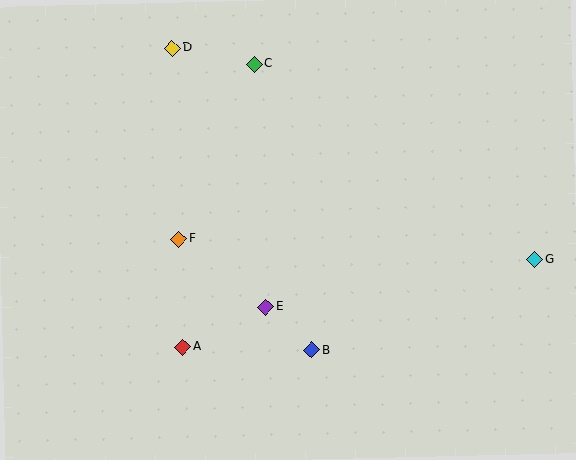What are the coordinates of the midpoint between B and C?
The midpoint between B and C is at (283, 207).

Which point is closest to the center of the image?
Point E at (265, 307) is closest to the center.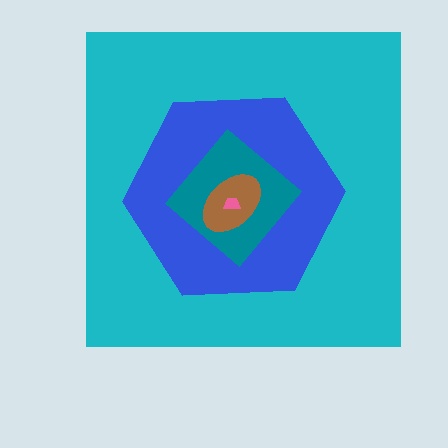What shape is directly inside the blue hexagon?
The teal diamond.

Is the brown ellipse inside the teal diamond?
Yes.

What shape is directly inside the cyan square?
The blue hexagon.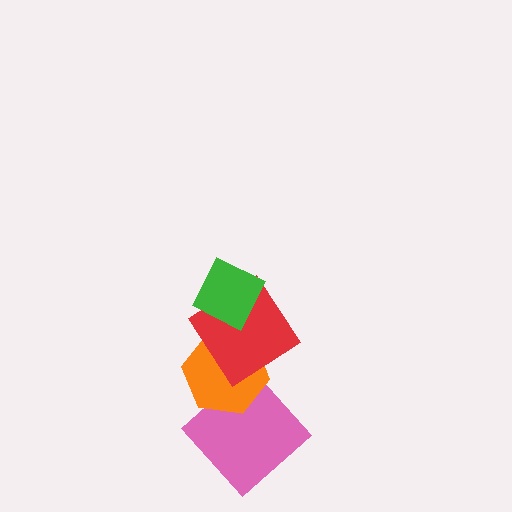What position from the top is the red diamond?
The red diamond is 2nd from the top.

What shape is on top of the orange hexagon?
The red diamond is on top of the orange hexagon.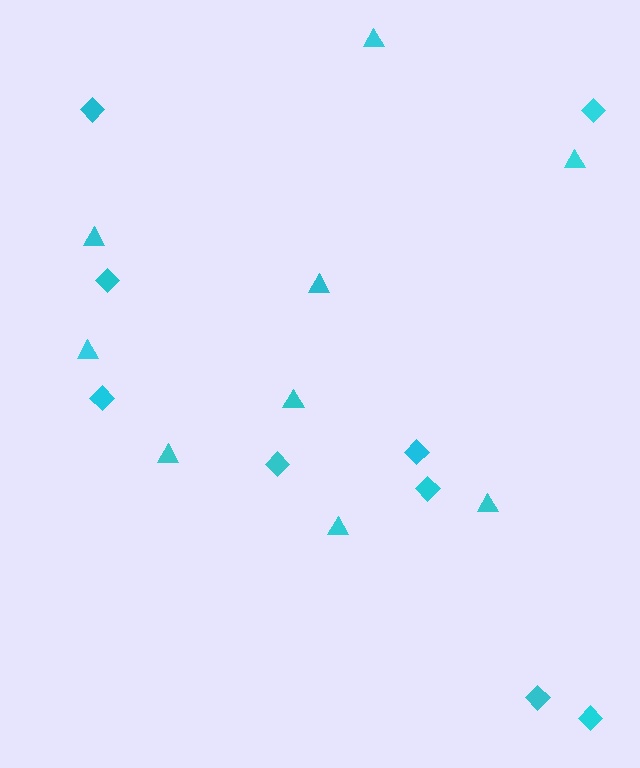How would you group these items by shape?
There are 2 groups: one group of triangles (9) and one group of diamonds (9).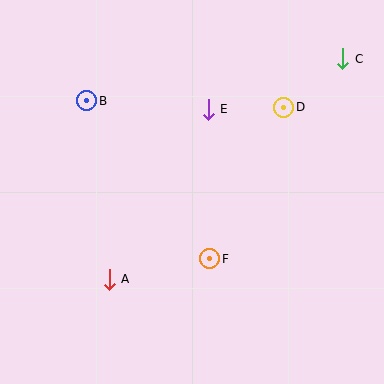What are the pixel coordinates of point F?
Point F is at (210, 259).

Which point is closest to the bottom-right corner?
Point F is closest to the bottom-right corner.